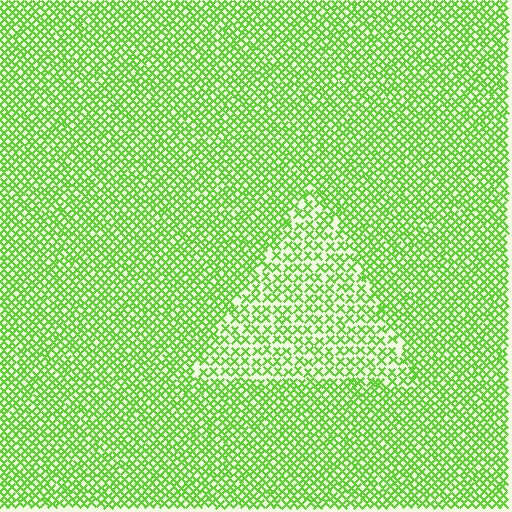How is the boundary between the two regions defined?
The boundary is defined by a change in element density (approximately 1.7x ratio). All elements are the same color, size, and shape.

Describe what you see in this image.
The image contains small lime elements arranged at two different densities. A triangle-shaped region is visible where the elements are less densely packed than the surrounding area.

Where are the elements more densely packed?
The elements are more densely packed outside the triangle boundary.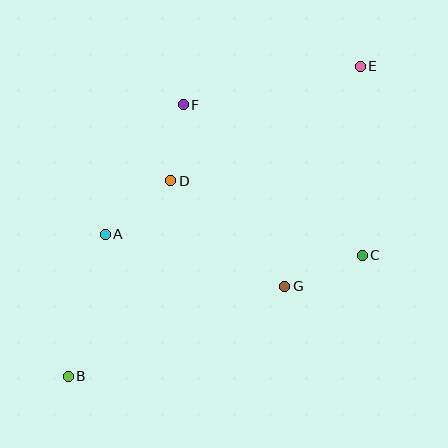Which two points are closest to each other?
Points D and F are closest to each other.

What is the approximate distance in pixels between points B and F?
The distance between B and F is approximately 295 pixels.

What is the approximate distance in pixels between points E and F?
The distance between E and F is approximately 181 pixels.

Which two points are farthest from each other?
Points B and E are farthest from each other.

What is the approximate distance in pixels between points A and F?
The distance between A and F is approximately 151 pixels.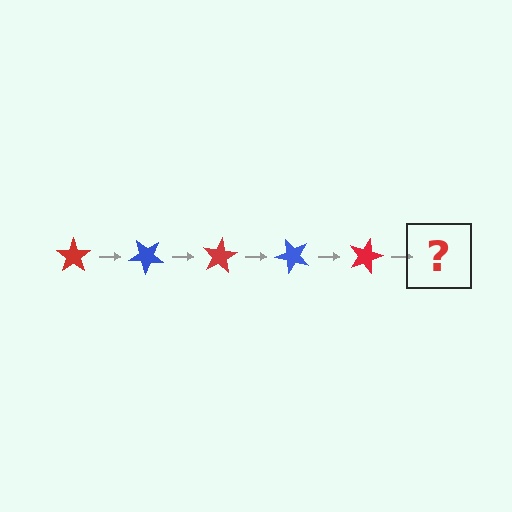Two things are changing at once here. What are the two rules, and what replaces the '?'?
The two rules are that it rotates 40 degrees each step and the color cycles through red and blue. The '?' should be a blue star, rotated 200 degrees from the start.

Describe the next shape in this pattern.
It should be a blue star, rotated 200 degrees from the start.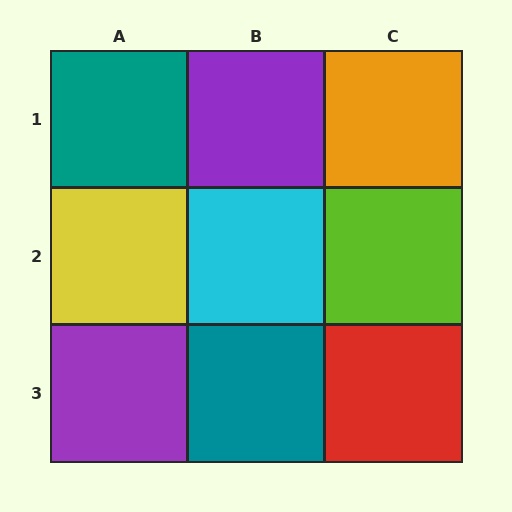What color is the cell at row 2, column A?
Yellow.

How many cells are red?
1 cell is red.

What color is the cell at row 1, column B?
Purple.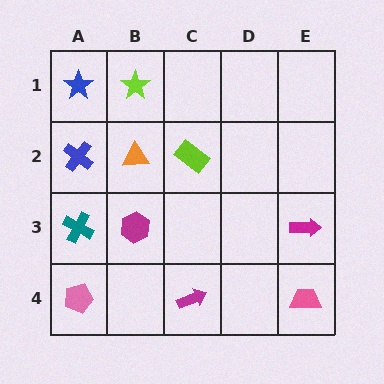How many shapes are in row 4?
3 shapes.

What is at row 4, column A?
A pink pentagon.